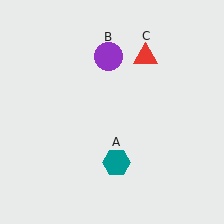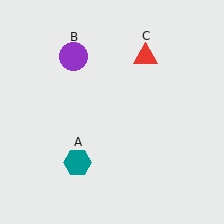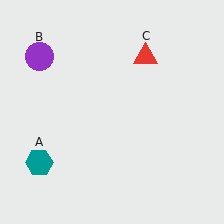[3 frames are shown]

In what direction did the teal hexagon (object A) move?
The teal hexagon (object A) moved left.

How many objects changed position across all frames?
2 objects changed position: teal hexagon (object A), purple circle (object B).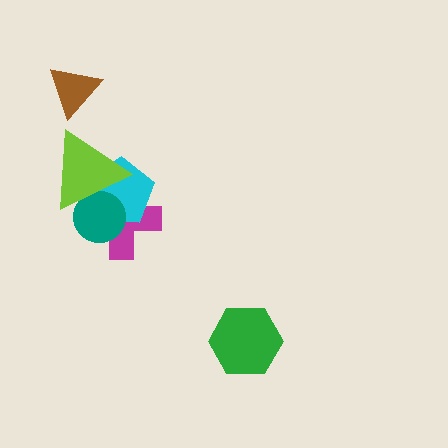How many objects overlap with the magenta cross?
3 objects overlap with the magenta cross.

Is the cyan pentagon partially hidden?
Yes, it is partially covered by another shape.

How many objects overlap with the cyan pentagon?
3 objects overlap with the cyan pentagon.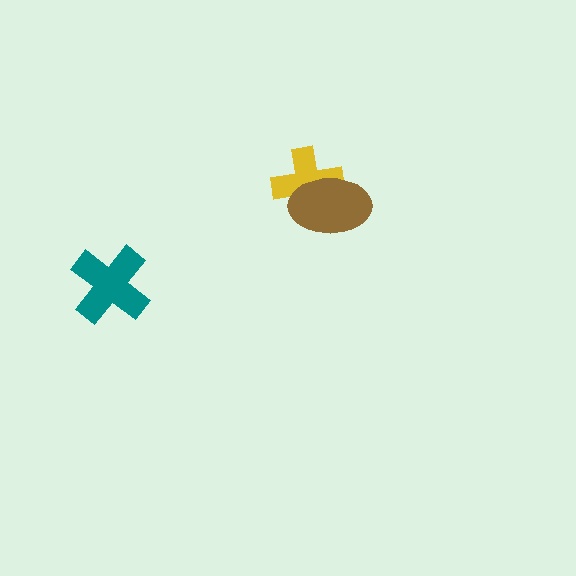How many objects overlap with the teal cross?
0 objects overlap with the teal cross.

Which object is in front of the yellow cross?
The brown ellipse is in front of the yellow cross.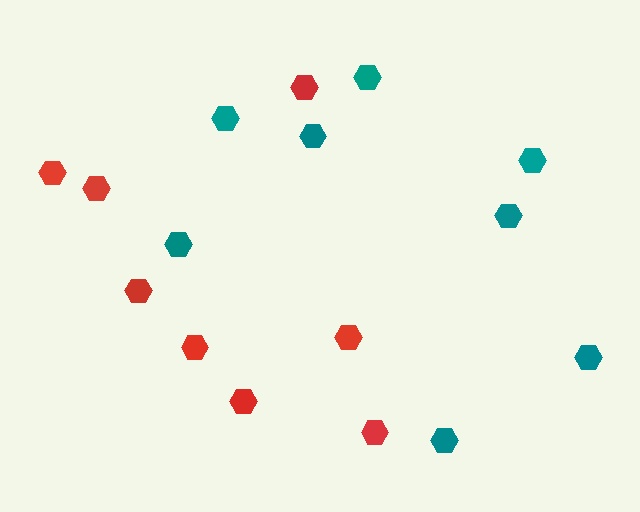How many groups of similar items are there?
There are 2 groups: one group of teal hexagons (8) and one group of red hexagons (8).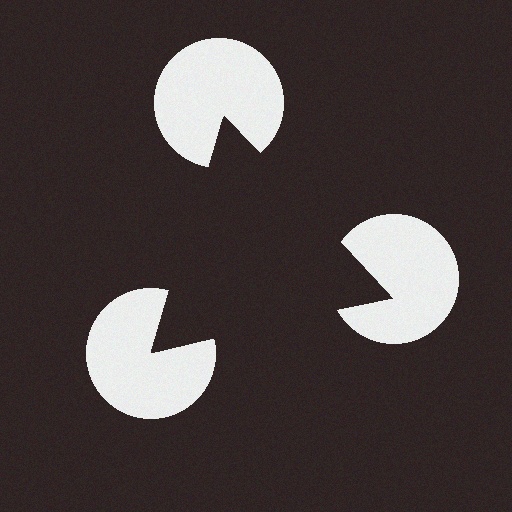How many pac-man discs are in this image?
There are 3 — one at each vertex of the illusory triangle.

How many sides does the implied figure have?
3 sides.